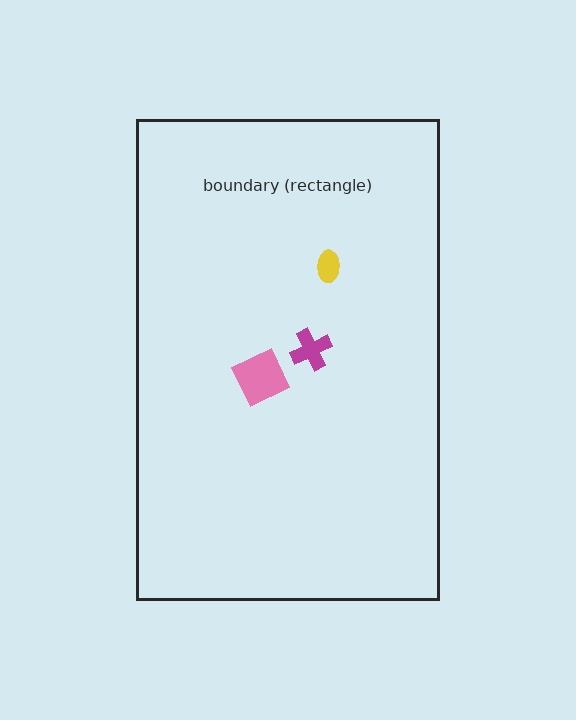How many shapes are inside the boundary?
3 inside, 0 outside.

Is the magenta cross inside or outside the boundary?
Inside.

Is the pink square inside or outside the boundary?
Inside.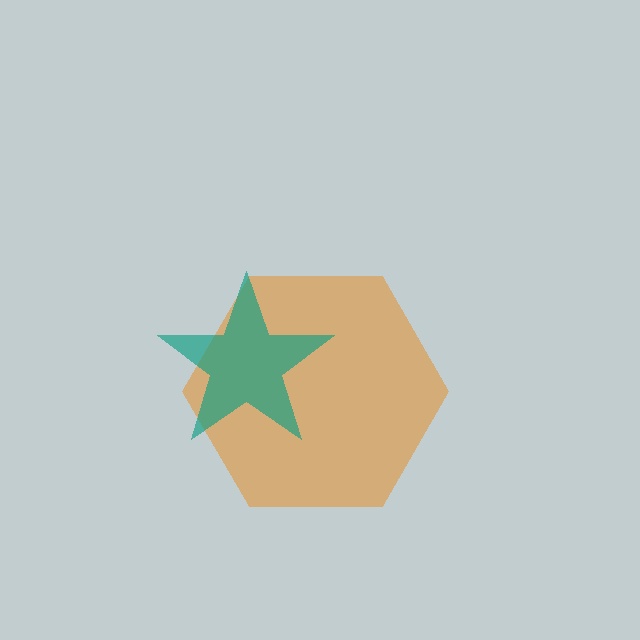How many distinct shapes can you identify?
There are 2 distinct shapes: an orange hexagon, a teal star.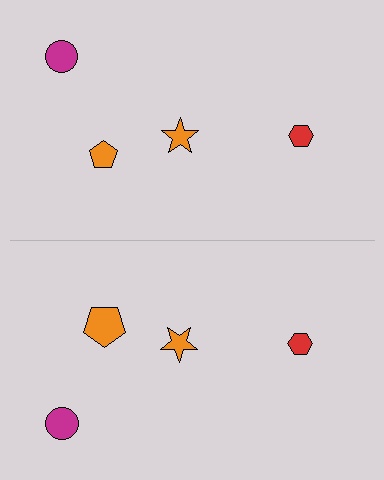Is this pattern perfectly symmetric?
No, the pattern is not perfectly symmetric. The orange pentagon on the bottom side has a different size than its mirror counterpart.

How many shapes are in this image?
There are 8 shapes in this image.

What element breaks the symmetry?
The orange pentagon on the bottom side has a different size than its mirror counterpart.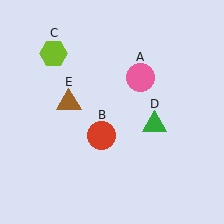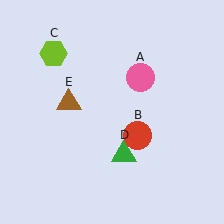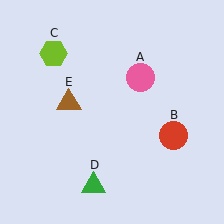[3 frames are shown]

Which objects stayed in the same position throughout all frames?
Pink circle (object A) and lime hexagon (object C) and brown triangle (object E) remained stationary.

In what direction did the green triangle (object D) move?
The green triangle (object D) moved down and to the left.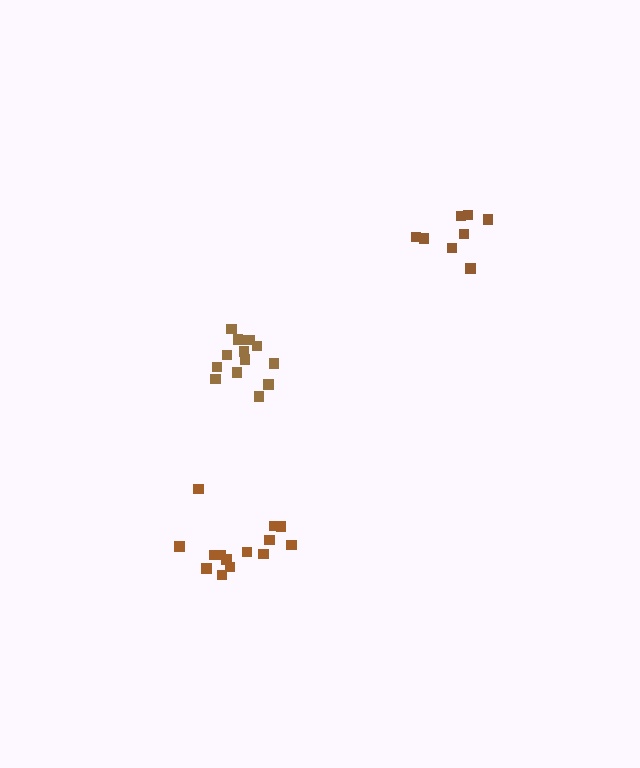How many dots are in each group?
Group 1: 8 dots, Group 2: 14 dots, Group 3: 14 dots (36 total).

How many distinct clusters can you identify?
There are 3 distinct clusters.